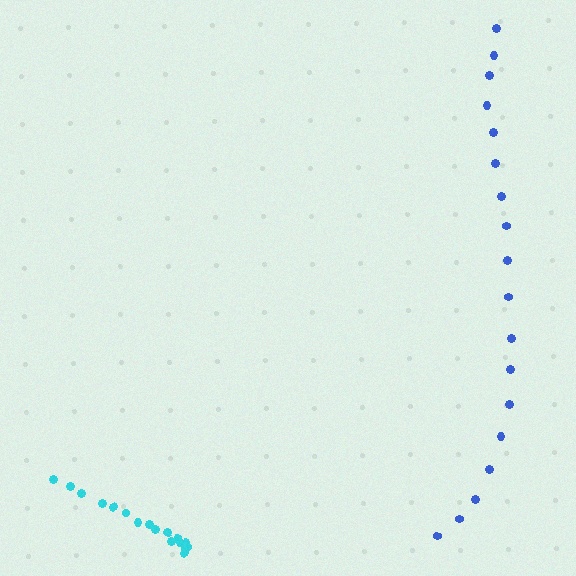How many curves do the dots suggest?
There are 2 distinct paths.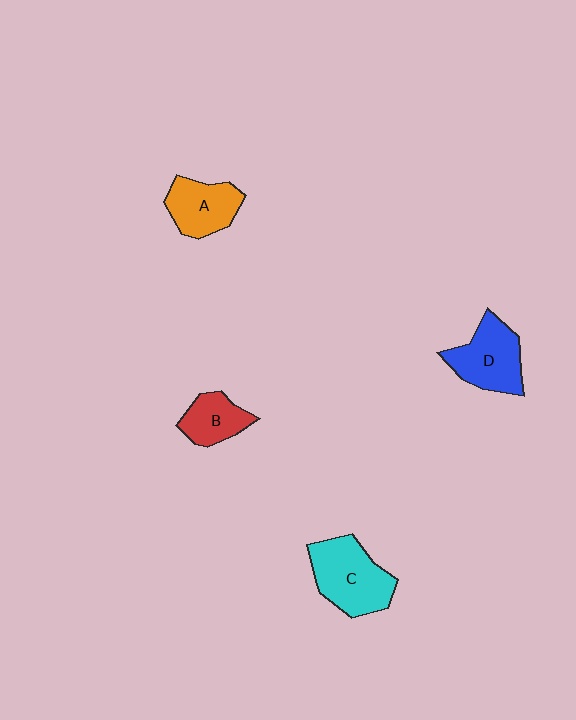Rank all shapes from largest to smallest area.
From largest to smallest: C (cyan), D (blue), A (orange), B (red).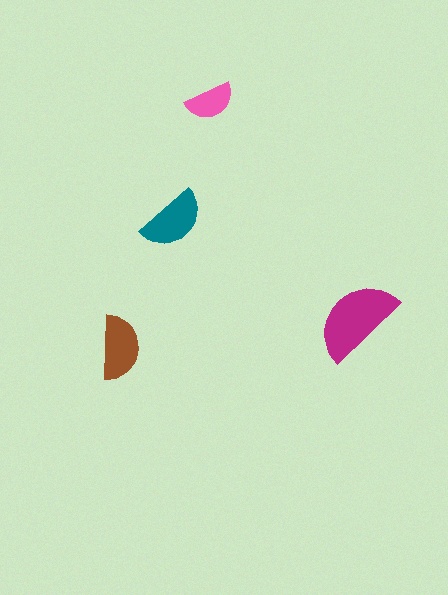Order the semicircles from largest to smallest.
the magenta one, the teal one, the brown one, the pink one.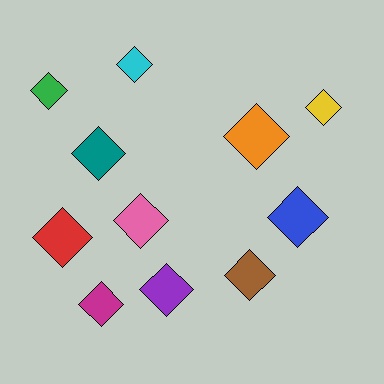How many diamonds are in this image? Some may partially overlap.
There are 11 diamonds.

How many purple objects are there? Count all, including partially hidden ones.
There is 1 purple object.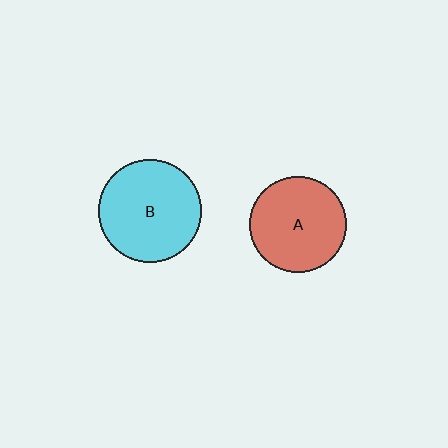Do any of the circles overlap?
No, none of the circles overlap.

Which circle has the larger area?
Circle B (cyan).